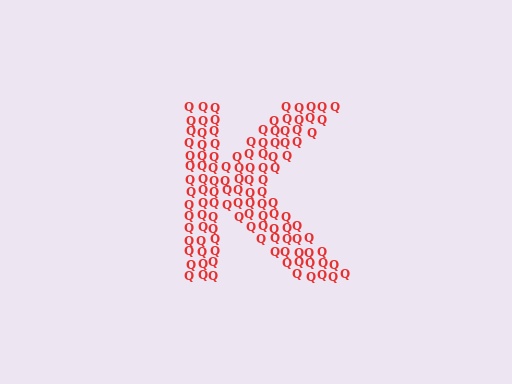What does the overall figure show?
The overall figure shows the letter K.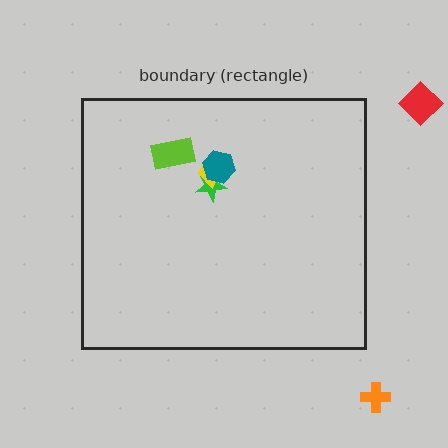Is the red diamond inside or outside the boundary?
Outside.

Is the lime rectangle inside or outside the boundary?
Inside.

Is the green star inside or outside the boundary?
Inside.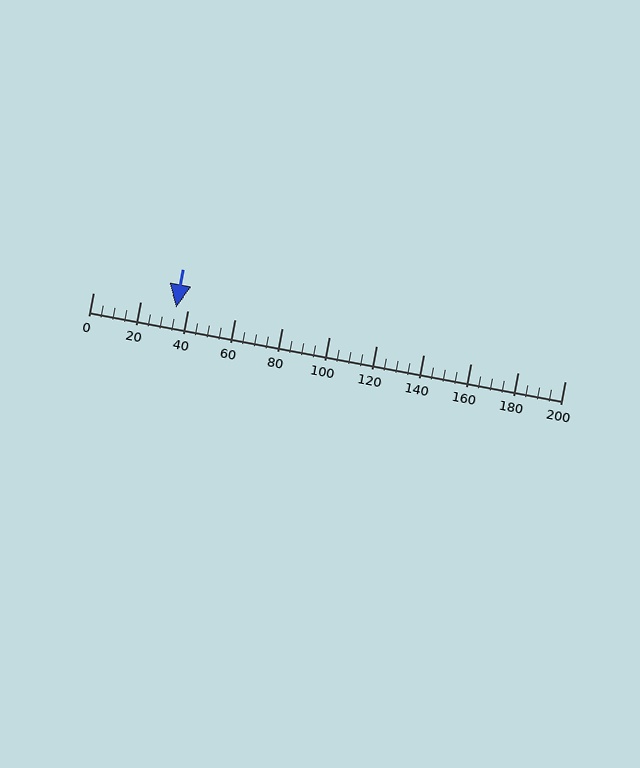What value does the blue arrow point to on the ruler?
The blue arrow points to approximately 35.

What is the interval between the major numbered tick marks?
The major tick marks are spaced 20 units apart.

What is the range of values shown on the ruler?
The ruler shows values from 0 to 200.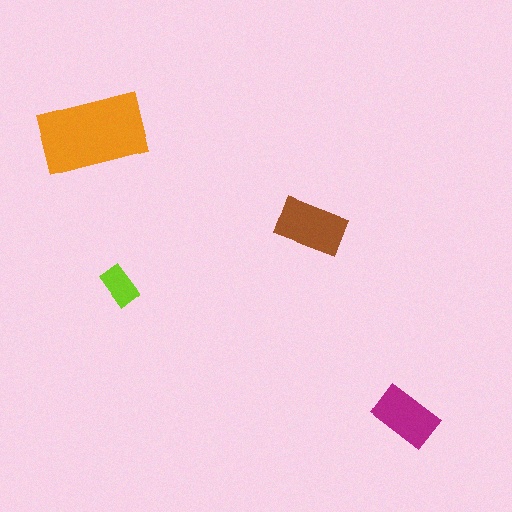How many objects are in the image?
There are 4 objects in the image.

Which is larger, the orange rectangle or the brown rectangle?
The orange one.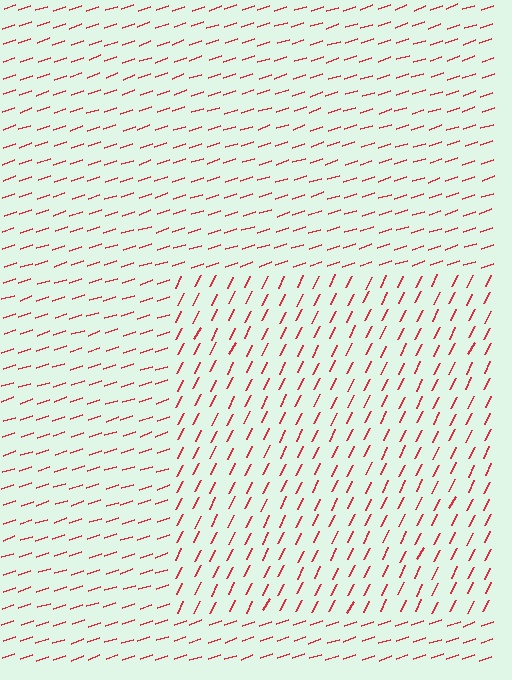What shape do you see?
I see a rectangle.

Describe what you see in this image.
The image is filled with small red line segments. A rectangle region in the image has lines oriented differently from the surrounding lines, creating a visible texture boundary.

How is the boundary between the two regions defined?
The boundary is defined purely by a change in line orientation (approximately 45 degrees difference). All lines are the same color and thickness.